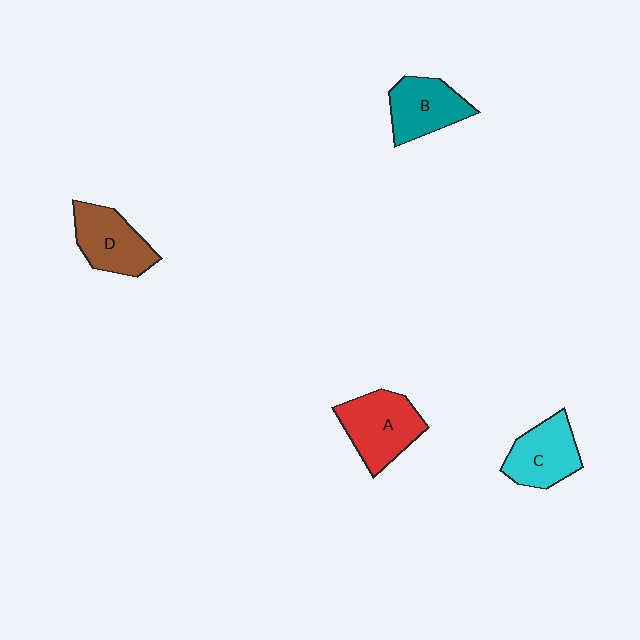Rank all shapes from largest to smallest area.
From largest to smallest: A (red), D (brown), C (cyan), B (teal).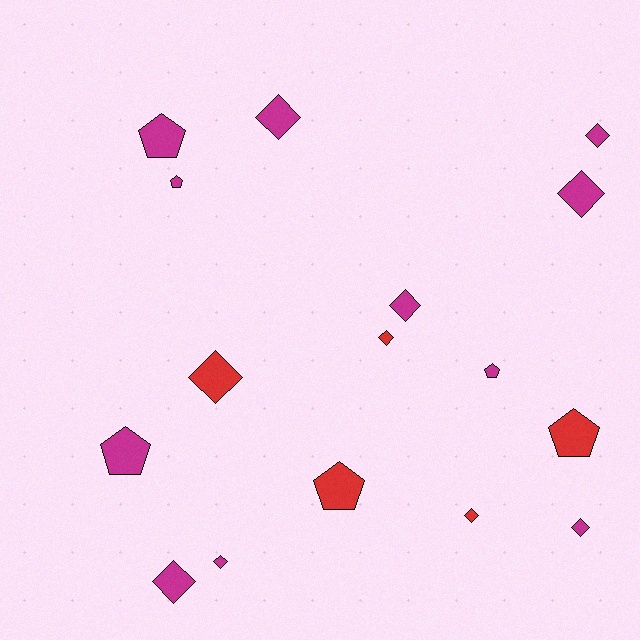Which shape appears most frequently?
Diamond, with 10 objects.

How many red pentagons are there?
There are 2 red pentagons.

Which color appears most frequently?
Magenta, with 11 objects.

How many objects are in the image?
There are 16 objects.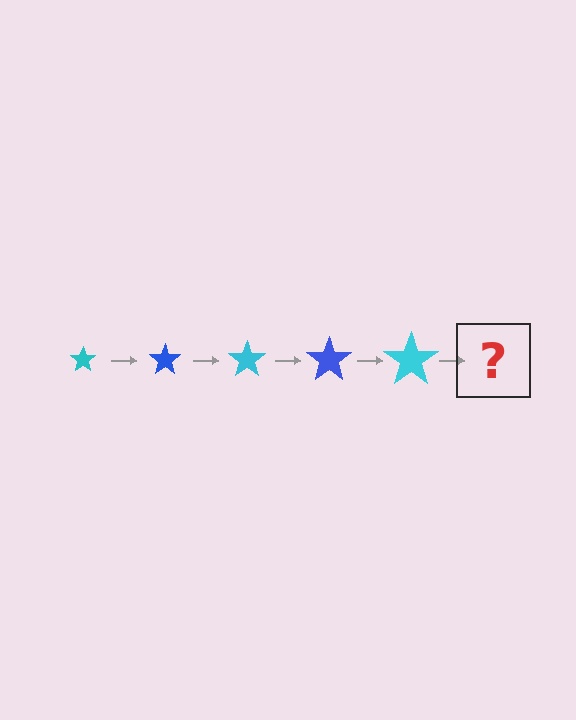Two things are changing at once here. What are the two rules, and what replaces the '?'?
The two rules are that the star grows larger each step and the color cycles through cyan and blue. The '?' should be a blue star, larger than the previous one.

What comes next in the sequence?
The next element should be a blue star, larger than the previous one.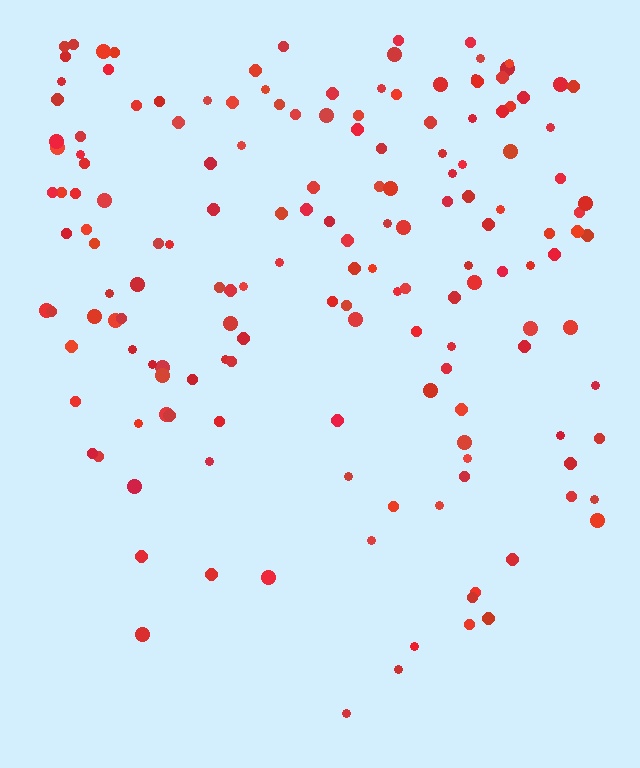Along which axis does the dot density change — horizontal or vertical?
Vertical.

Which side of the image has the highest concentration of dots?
The top.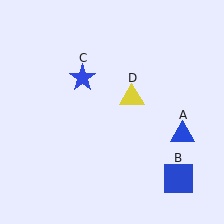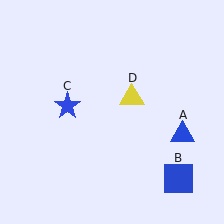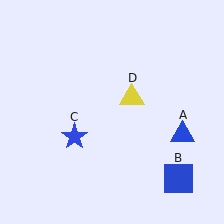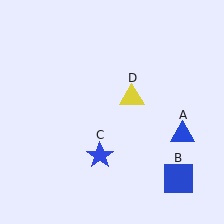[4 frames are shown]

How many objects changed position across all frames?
1 object changed position: blue star (object C).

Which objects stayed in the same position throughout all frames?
Blue triangle (object A) and blue square (object B) and yellow triangle (object D) remained stationary.